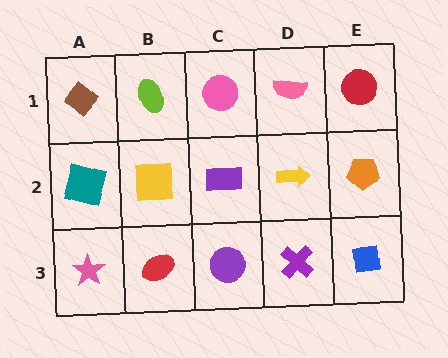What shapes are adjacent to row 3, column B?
A yellow square (row 2, column B), a pink star (row 3, column A), a purple circle (row 3, column C).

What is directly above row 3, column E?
An orange pentagon.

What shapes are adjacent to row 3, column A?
A teal square (row 2, column A), a red ellipse (row 3, column B).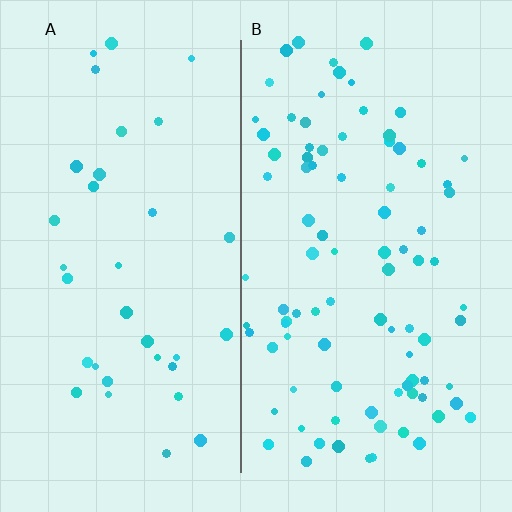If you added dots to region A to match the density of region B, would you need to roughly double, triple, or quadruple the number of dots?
Approximately triple.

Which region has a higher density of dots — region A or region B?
B (the right).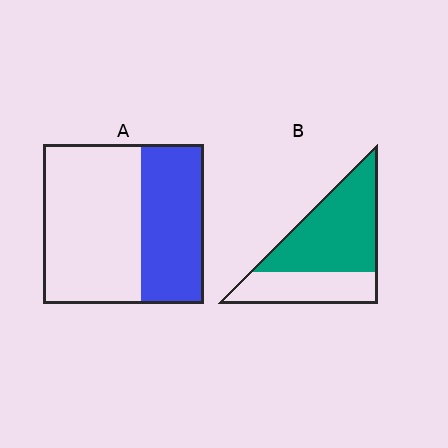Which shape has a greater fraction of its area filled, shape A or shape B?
Shape B.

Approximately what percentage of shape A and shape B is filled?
A is approximately 40% and B is approximately 65%.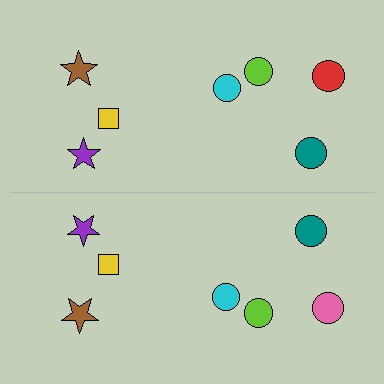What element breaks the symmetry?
The pink circle on the bottom side breaks the symmetry — its mirror counterpart is red.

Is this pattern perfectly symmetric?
No, the pattern is not perfectly symmetric. The pink circle on the bottom side breaks the symmetry — its mirror counterpart is red.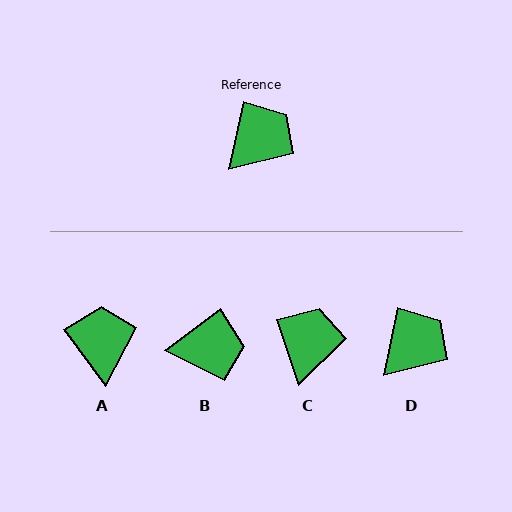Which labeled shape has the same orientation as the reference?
D.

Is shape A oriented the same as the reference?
No, it is off by about 48 degrees.